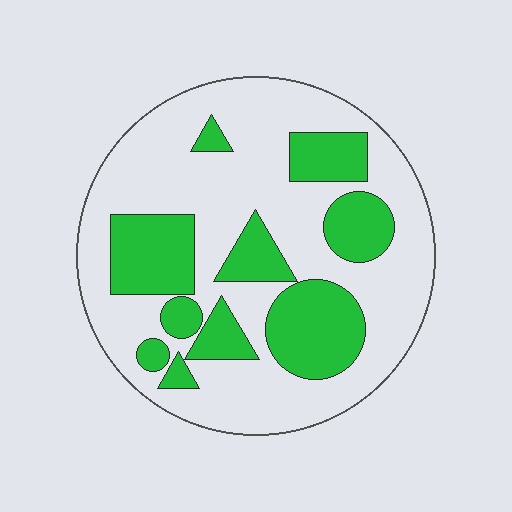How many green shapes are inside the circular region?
10.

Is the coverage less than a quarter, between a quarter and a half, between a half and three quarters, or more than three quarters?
Between a quarter and a half.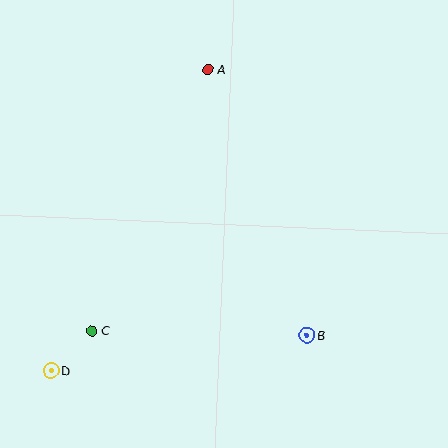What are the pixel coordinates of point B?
Point B is at (307, 335).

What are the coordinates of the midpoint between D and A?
The midpoint between D and A is at (129, 220).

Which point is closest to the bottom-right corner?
Point B is closest to the bottom-right corner.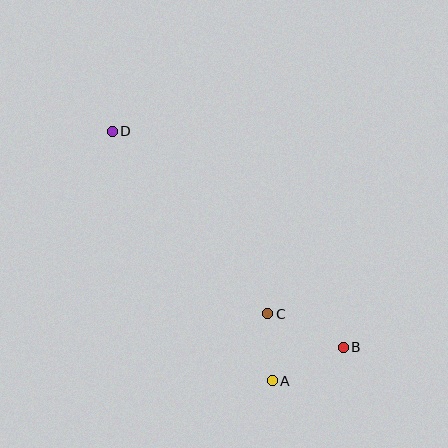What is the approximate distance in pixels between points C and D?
The distance between C and D is approximately 240 pixels.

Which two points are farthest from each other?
Points B and D are farthest from each other.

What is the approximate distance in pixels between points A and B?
The distance between A and B is approximately 78 pixels.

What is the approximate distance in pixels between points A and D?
The distance between A and D is approximately 297 pixels.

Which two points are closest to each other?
Points A and C are closest to each other.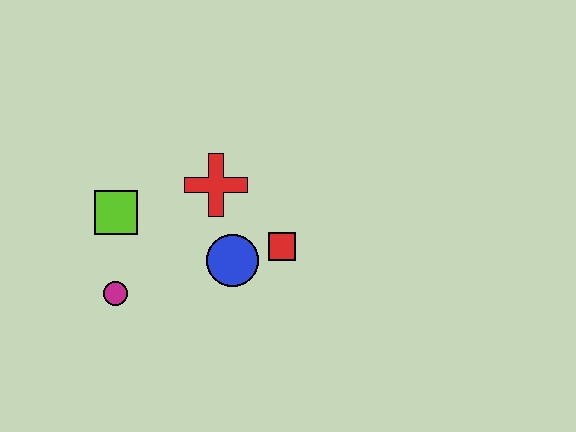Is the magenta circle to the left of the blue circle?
Yes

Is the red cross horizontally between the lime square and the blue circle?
Yes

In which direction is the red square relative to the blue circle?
The red square is to the right of the blue circle.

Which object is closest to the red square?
The blue circle is closest to the red square.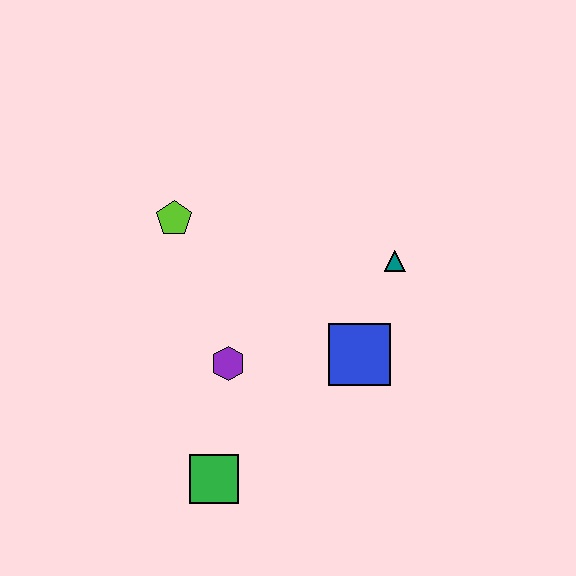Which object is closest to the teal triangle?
The blue square is closest to the teal triangle.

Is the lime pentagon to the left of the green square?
Yes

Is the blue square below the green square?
No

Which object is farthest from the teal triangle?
The green square is farthest from the teal triangle.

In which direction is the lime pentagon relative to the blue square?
The lime pentagon is to the left of the blue square.